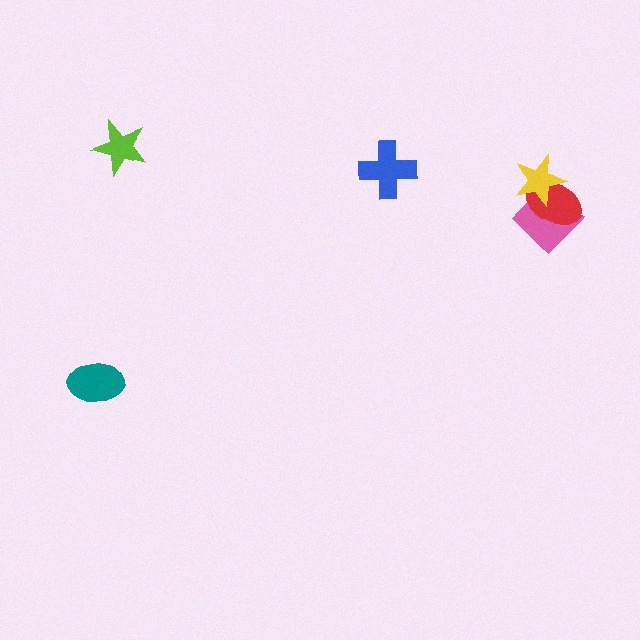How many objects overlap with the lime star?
0 objects overlap with the lime star.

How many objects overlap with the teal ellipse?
0 objects overlap with the teal ellipse.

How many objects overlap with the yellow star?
2 objects overlap with the yellow star.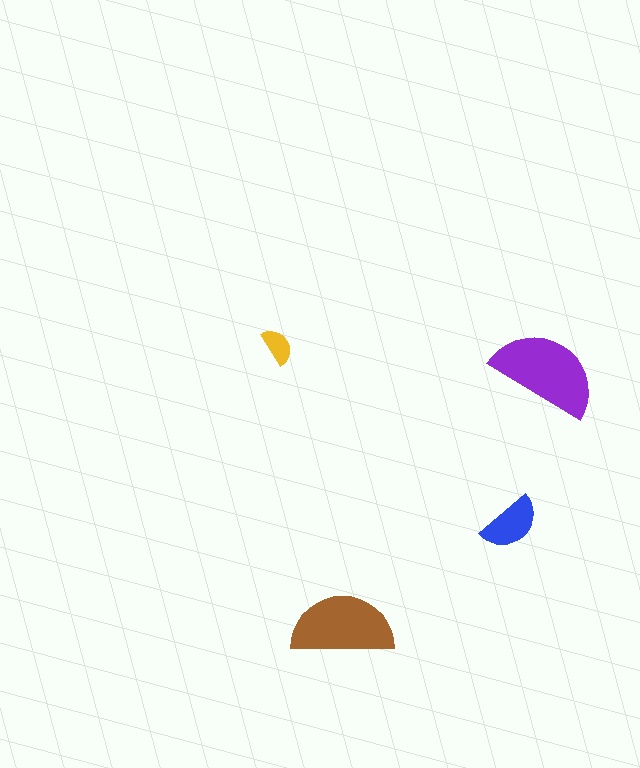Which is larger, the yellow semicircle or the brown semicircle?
The brown one.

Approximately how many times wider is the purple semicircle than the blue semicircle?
About 2 times wider.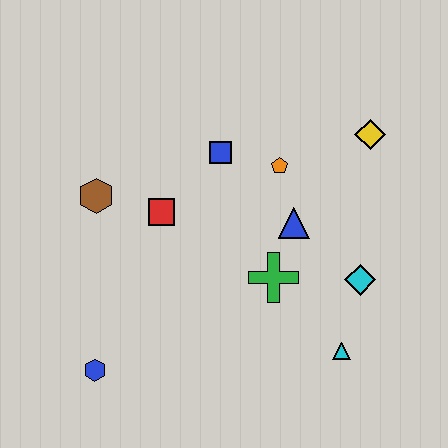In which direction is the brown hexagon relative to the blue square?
The brown hexagon is to the left of the blue square.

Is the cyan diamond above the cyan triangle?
Yes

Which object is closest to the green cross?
The blue triangle is closest to the green cross.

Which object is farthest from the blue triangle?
The blue hexagon is farthest from the blue triangle.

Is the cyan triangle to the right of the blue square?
Yes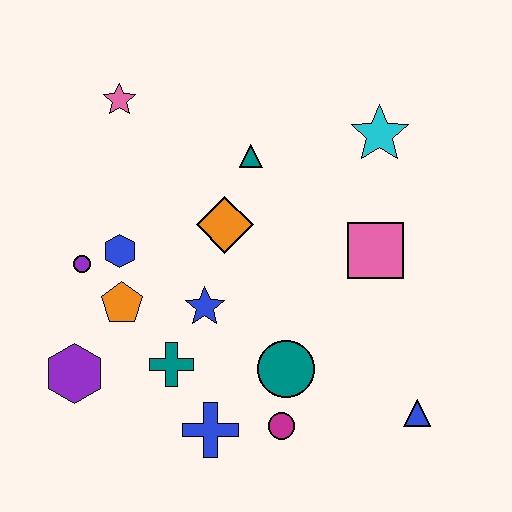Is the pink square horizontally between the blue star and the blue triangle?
Yes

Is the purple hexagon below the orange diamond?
Yes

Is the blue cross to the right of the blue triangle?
No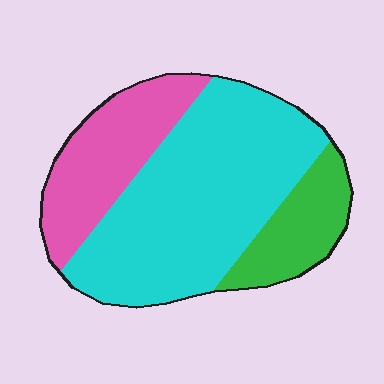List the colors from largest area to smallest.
From largest to smallest: cyan, pink, green.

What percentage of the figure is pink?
Pink covers 25% of the figure.